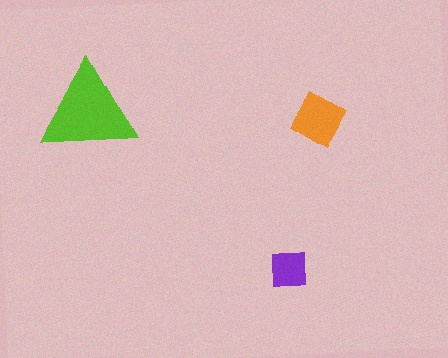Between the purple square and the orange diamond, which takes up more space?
The orange diamond.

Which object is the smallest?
The purple square.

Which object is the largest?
The lime triangle.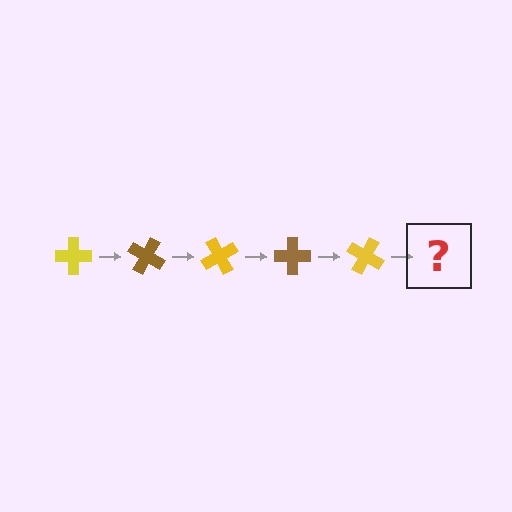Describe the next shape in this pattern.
It should be a brown cross, rotated 150 degrees from the start.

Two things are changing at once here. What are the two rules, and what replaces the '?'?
The two rules are that it rotates 30 degrees each step and the color cycles through yellow and brown. The '?' should be a brown cross, rotated 150 degrees from the start.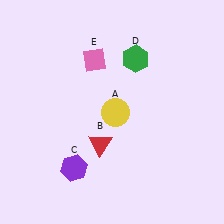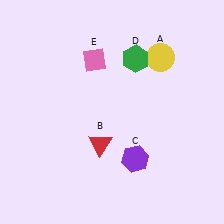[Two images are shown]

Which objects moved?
The objects that moved are: the yellow circle (A), the purple hexagon (C).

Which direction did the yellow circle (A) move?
The yellow circle (A) moved up.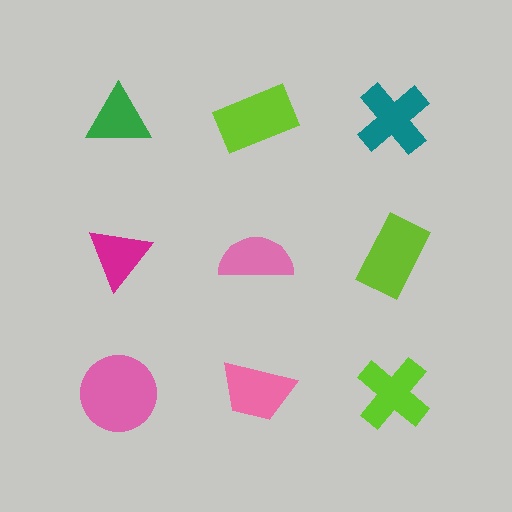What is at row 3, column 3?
A lime cross.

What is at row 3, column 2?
A pink trapezoid.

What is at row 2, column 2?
A pink semicircle.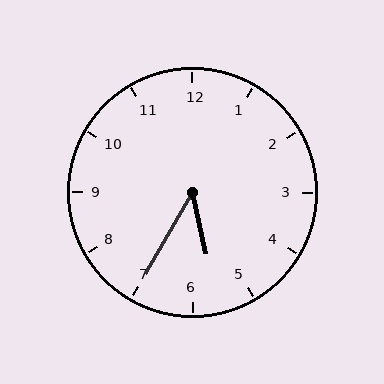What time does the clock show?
5:35.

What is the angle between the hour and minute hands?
Approximately 42 degrees.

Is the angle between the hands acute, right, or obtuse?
It is acute.